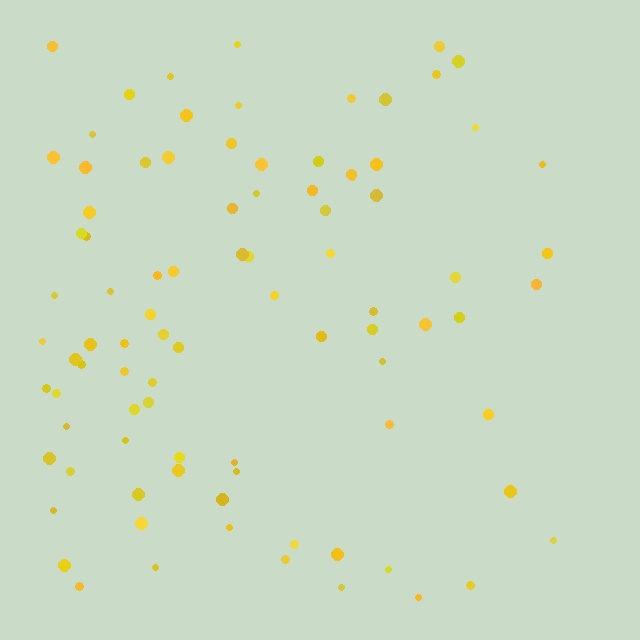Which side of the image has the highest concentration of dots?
The left.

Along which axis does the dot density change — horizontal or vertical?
Horizontal.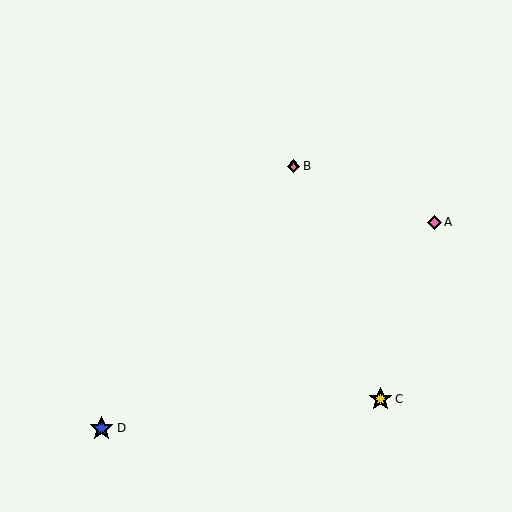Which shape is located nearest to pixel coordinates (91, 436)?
The blue star (labeled D) at (102, 428) is nearest to that location.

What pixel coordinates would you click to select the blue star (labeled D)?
Click at (102, 428) to select the blue star D.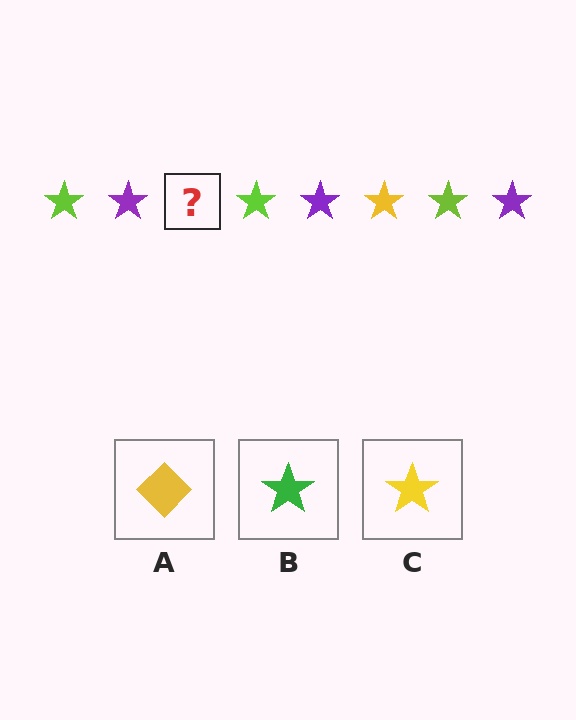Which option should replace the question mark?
Option C.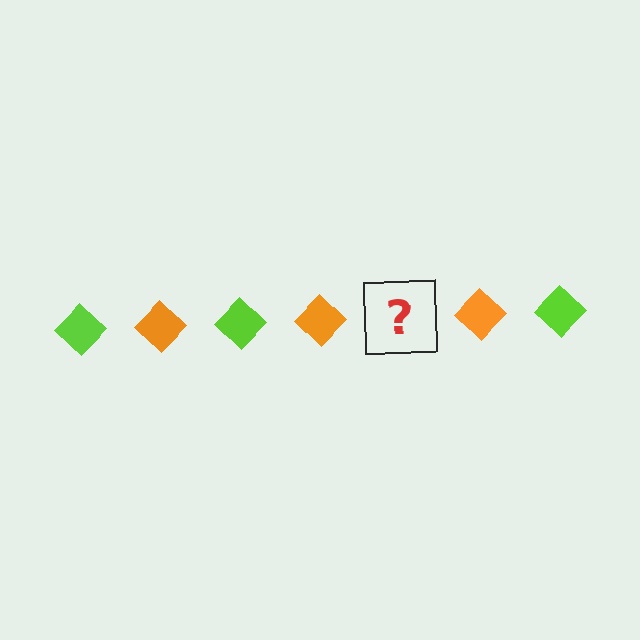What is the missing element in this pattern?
The missing element is a lime diamond.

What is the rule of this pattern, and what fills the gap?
The rule is that the pattern cycles through lime, orange diamonds. The gap should be filled with a lime diamond.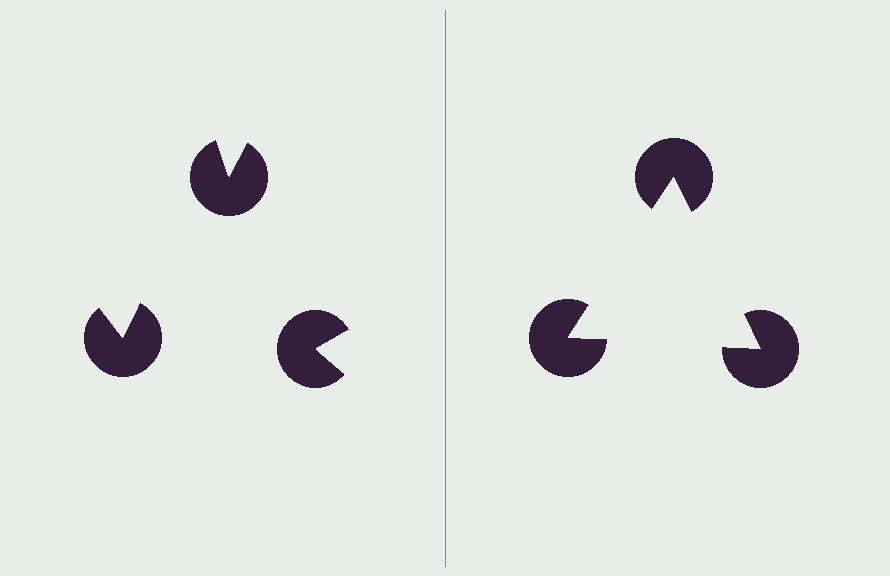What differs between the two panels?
The pac-man discs are positioned identically on both sides; only the wedge orientations differ. On the right they align to a triangle; on the left they are misaligned.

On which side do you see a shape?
An illusory triangle appears on the right side. On the left side the wedge cuts are rotated, so no coherent shape forms.